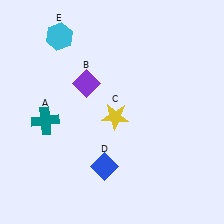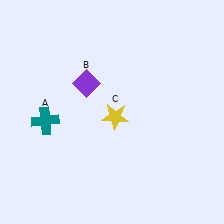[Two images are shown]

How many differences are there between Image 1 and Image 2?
There are 2 differences between the two images.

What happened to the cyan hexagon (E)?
The cyan hexagon (E) was removed in Image 2. It was in the top-left area of Image 1.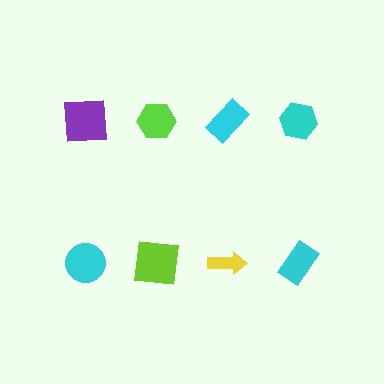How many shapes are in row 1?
4 shapes.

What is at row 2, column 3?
A yellow arrow.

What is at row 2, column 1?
A cyan circle.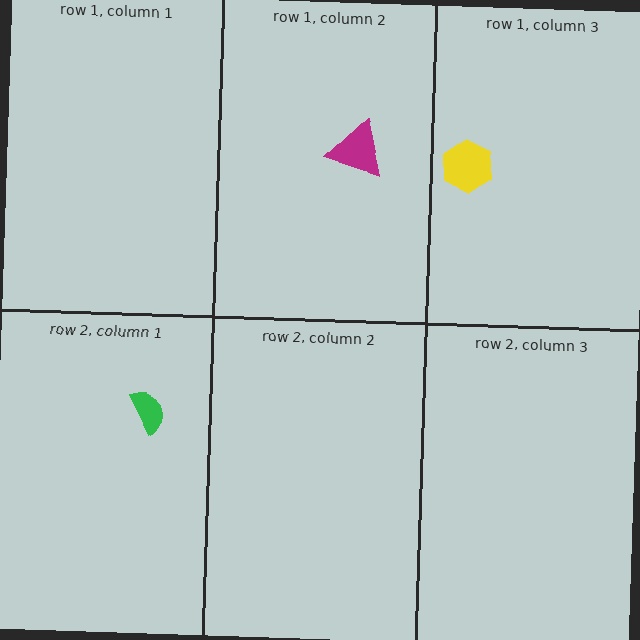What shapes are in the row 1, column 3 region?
The yellow hexagon.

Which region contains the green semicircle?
The row 2, column 1 region.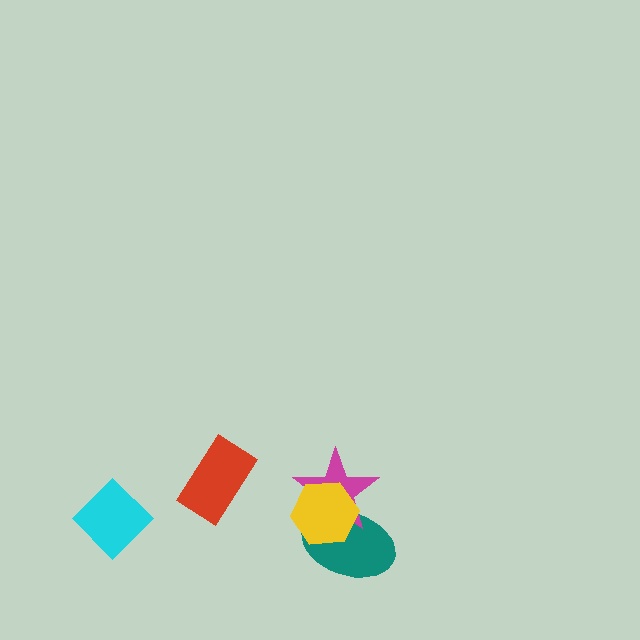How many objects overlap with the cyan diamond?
0 objects overlap with the cyan diamond.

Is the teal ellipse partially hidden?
Yes, it is partially covered by another shape.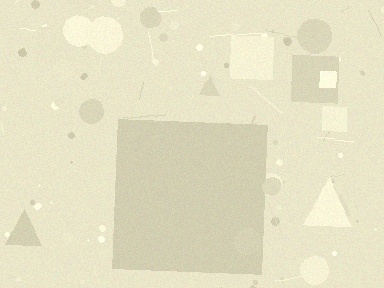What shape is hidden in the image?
A square is hidden in the image.